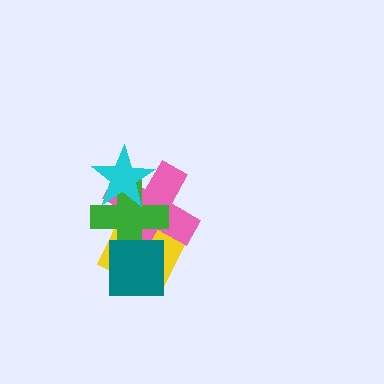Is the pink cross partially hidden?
Yes, it is partially covered by another shape.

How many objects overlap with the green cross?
4 objects overlap with the green cross.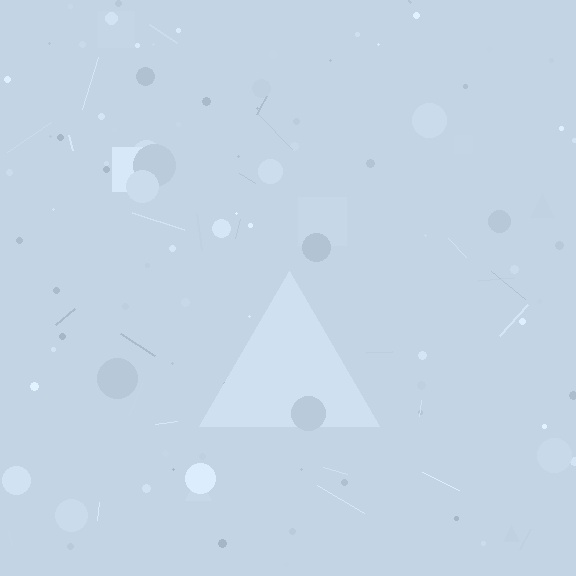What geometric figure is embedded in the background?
A triangle is embedded in the background.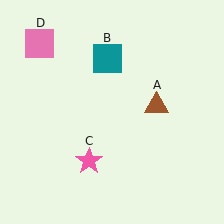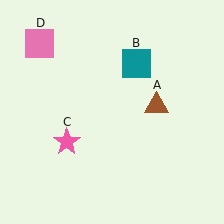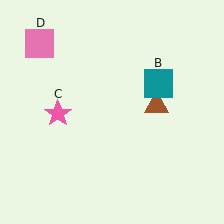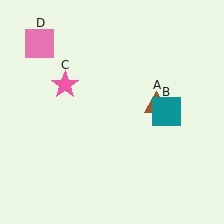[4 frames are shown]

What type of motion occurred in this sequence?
The teal square (object B), pink star (object C) rotated clockwise around the center of the scene.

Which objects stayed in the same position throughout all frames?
Brown triangle (object A) and pink square (object D) remained stationary.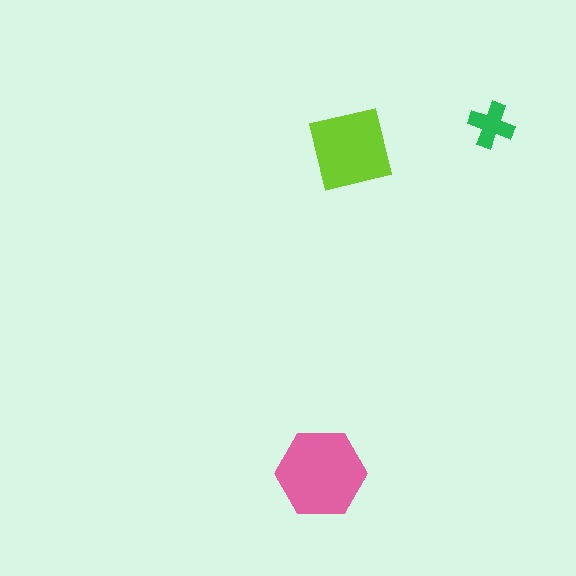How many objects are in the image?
There are 3 objects in the image.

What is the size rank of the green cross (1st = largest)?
3rd.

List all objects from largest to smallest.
The pink hexagon, the lime square, the green cross.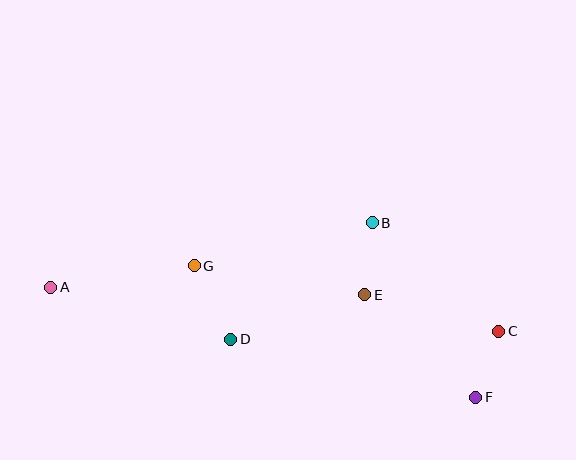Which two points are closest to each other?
Points C and F are closest to each other.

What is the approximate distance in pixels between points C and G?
The distance between C and G is approximately 311 pixels.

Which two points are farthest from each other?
Points A and C are farthest from each other.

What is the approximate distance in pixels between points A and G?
The distance between A and G is approximately 145 pixels.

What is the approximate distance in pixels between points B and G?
The distance between B and G is approximately 183 pixels.